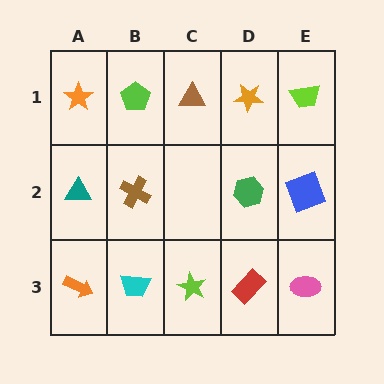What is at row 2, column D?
A green hexagon.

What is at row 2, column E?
A blue square.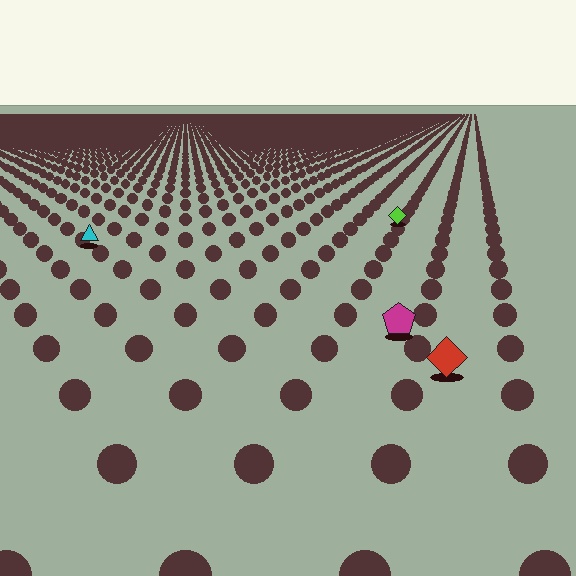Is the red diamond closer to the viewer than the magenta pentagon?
Yes. The red diamond is closer — you can tell from the texture gradient: the ground texture is coarser near it.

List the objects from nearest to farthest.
From nearest to farthest: the red diamond, the magenta pentagon, the cyan triangle, the lime diamond.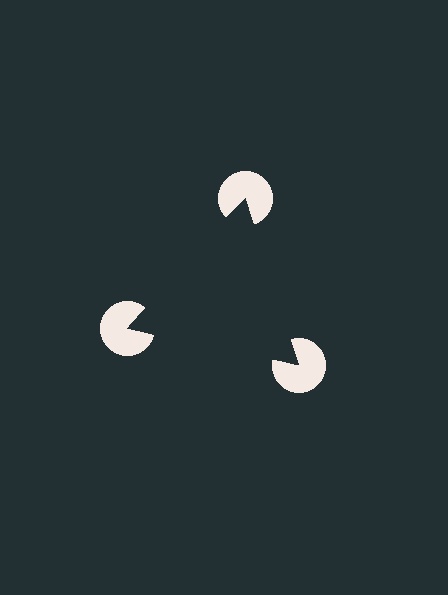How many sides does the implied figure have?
3 sides.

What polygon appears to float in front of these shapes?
An illusory triangle — its edges are inferred from the aligned wedge cuts in the pac-man discs, not physically drawn.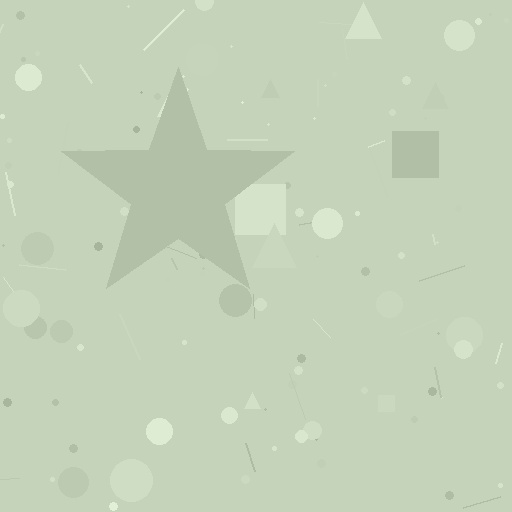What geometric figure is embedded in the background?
A star is embedded in the background.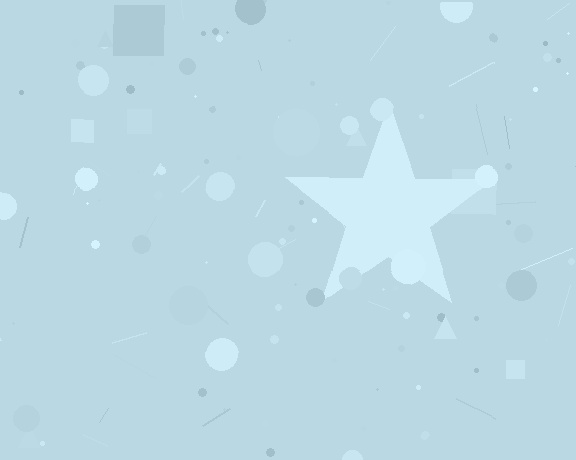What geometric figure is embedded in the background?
A star is embedded in the background.